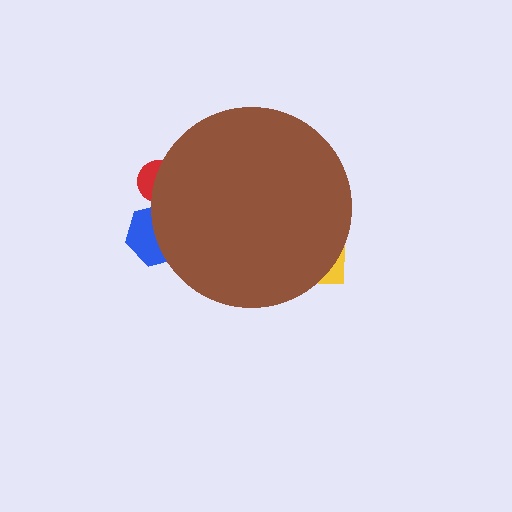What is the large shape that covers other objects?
A brown circle.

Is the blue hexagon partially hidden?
Yes, the blue hexagon is partially hidden behind the brown circle.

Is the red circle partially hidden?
Yes, the red circle is partially hidden behind the brown circle.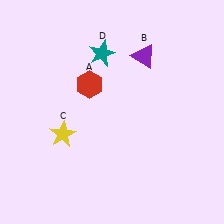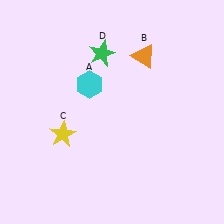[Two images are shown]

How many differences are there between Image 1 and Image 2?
There are 3 differences between the two images.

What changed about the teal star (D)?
In Image 1, D is teal. In Image 2, it changed to green.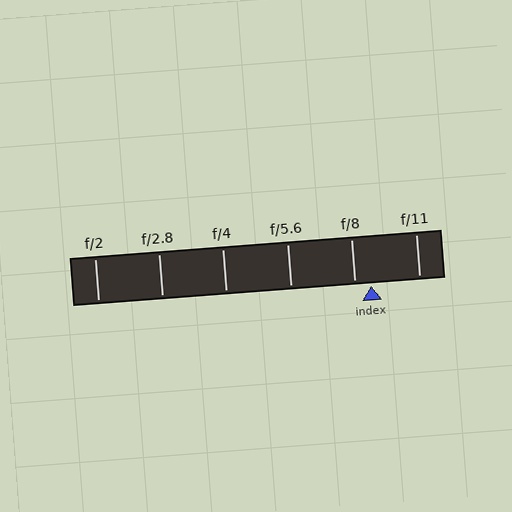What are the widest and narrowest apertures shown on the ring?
The widest aperture shown is f/2 and the narrowest is f/11.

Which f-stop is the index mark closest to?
The index mark is closest to f/8.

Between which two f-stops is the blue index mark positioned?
The index mark is between f/8 and f/11.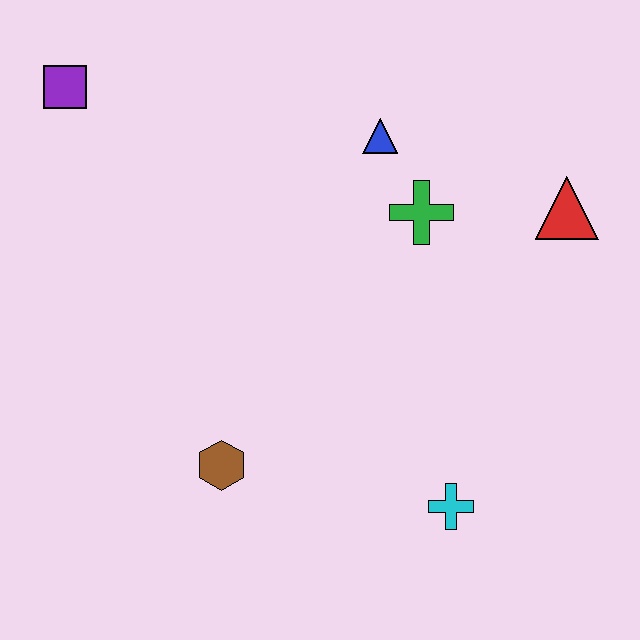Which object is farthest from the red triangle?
The purple square is farthest from the red triangle.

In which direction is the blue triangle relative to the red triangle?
The blue triangle is to the left of the red triangle.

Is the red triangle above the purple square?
No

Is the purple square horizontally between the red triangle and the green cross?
No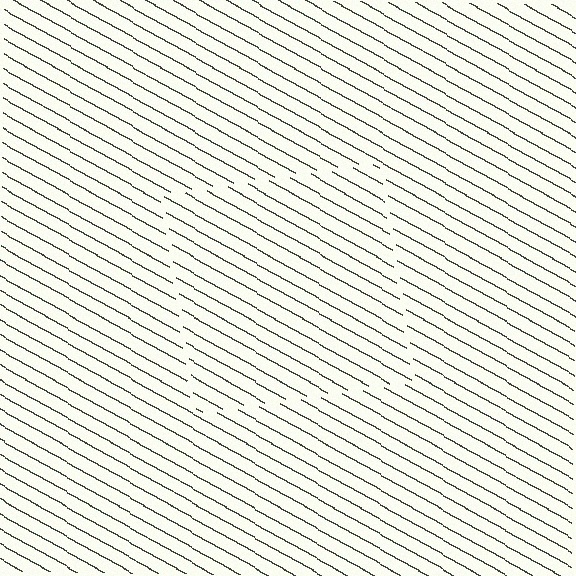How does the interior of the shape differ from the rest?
The interior of the shape contains the same grating, shifted by half a period — the contour is defined by the phase discontinuity where line-ends from the inner and outer gratings abut.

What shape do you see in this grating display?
An illusory square. The interior of the shape contains the same grating, shifted by half a period — the contour is defined by the phase discontinuity where line-ends from the inner and outer gratings abut.